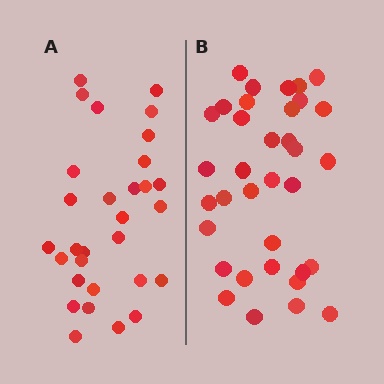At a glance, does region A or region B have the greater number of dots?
Region B (the right region) has more dots.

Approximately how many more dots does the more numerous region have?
Region B has about 5 more dots than region A.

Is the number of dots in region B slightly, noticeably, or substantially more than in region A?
Region B has only slightly more — the two regions are fairly close. The ratio is roughly 1.2 to 1.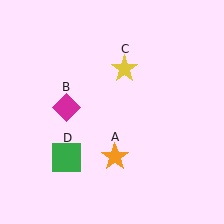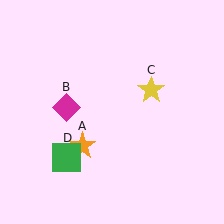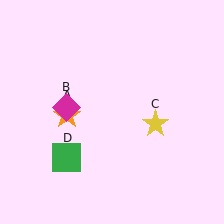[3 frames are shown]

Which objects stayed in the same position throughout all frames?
Magenta diamond (object B) and green square (object D) remained stationary.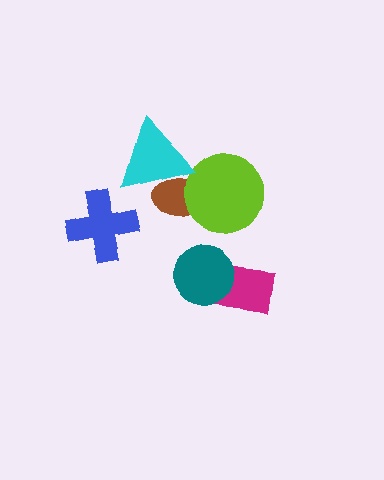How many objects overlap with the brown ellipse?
2 objects overlap with the brown ellipse.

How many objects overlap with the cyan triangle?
1 object overlaps with the cyan triangle.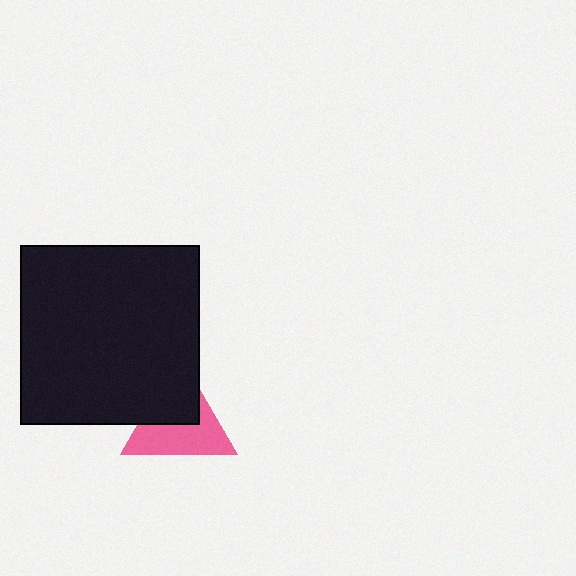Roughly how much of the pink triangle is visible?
About half of it is visible (roughly 56%).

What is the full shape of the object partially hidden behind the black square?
The partially hidden object is a pink triangle.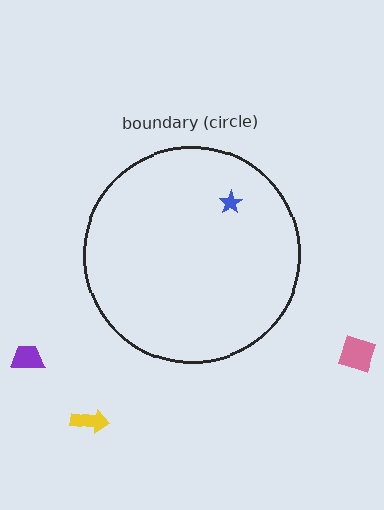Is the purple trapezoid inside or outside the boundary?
Outside.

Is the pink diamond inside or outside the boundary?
Outside.